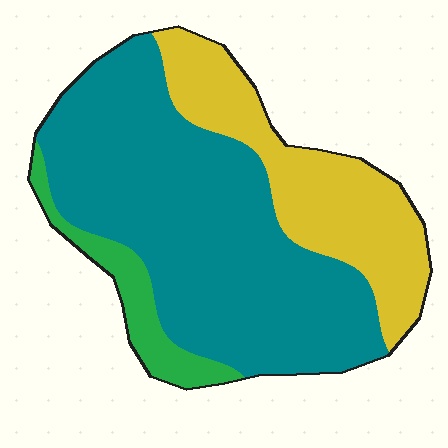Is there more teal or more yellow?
Teal.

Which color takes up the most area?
Teal, at roughly 60%.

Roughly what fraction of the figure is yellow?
Yellow takes up between a quarter and a half of the figure.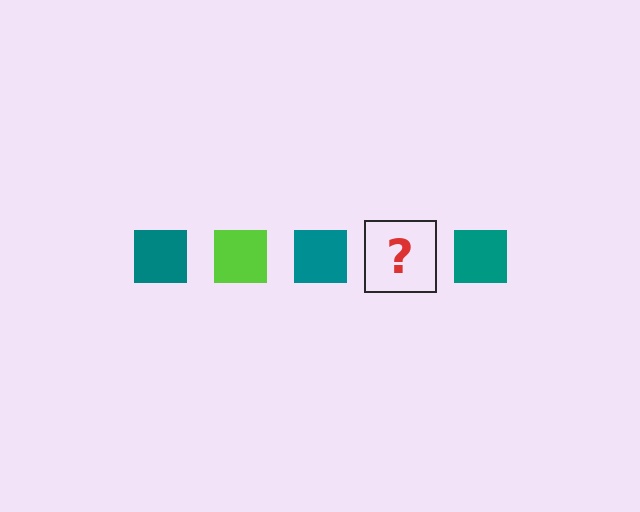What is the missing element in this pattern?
The missing element is a lime square.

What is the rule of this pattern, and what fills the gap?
The rule is that the pattern cycles through teal, lime squares. The gap should be filled with a lime square.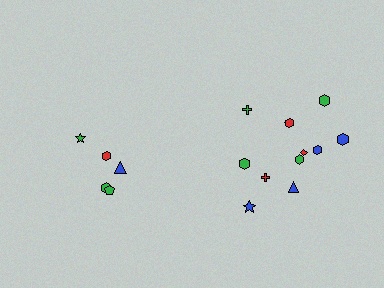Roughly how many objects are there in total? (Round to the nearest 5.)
Roughly 15 objects in total.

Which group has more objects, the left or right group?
The right group.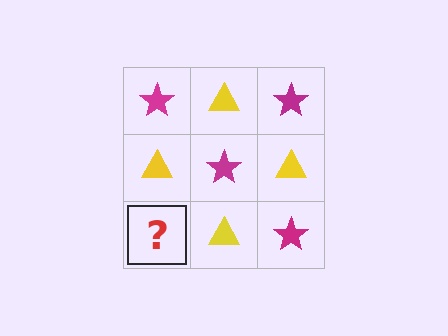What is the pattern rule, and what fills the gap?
The rule is that it alternates magenta star and yellow triangle in a checkerboard pattern. The gap should be filled with a magenta star.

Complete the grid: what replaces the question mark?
The question mark should be replaced with a magenta star.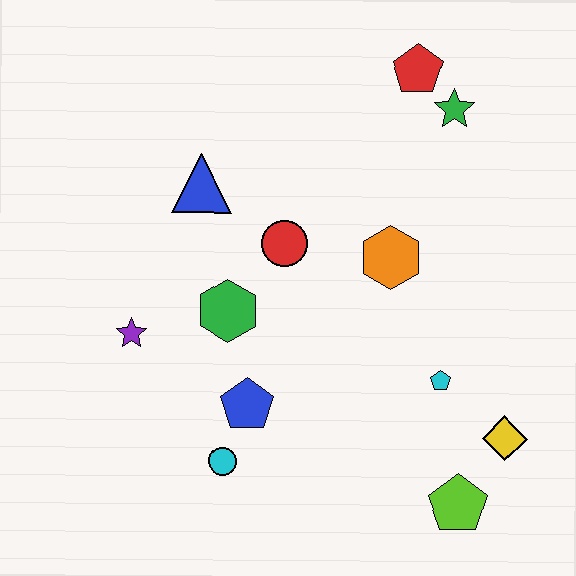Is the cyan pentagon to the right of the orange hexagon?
Yes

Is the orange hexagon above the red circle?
No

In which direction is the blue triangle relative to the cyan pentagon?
The blue triangle is to the left of the cyan pentagon.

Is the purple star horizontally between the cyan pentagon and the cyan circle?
No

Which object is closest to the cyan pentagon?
The yellow diamond is closest to the cyan pentagon.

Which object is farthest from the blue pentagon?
The red pentagon is farthest from the blue pentagon.